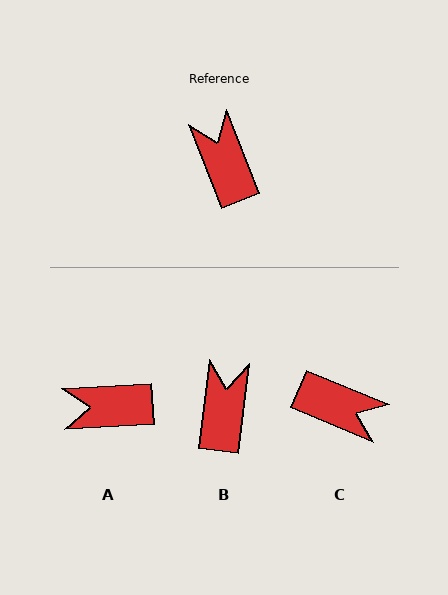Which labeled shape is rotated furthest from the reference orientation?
C, about 134 degrees away.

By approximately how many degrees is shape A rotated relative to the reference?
Approximately 72 degrees counter-clockwise.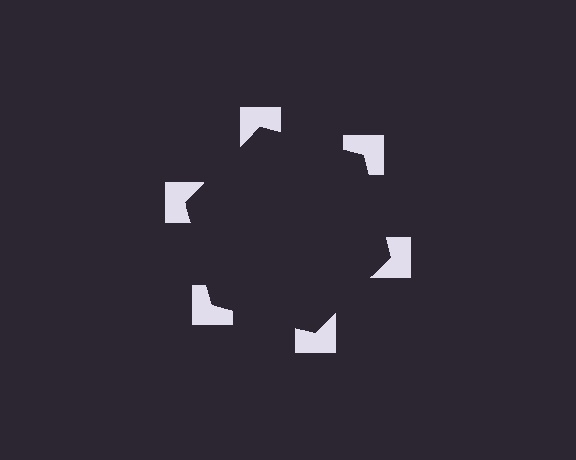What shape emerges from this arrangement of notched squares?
An illusory hexagon — its edges are inferred from the aligned wedge cuts in the notched squares, not physically drawn.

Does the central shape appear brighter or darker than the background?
It typically appears slightly darker than the background, even though no actual brightness change is drawn.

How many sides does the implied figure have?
6 sides.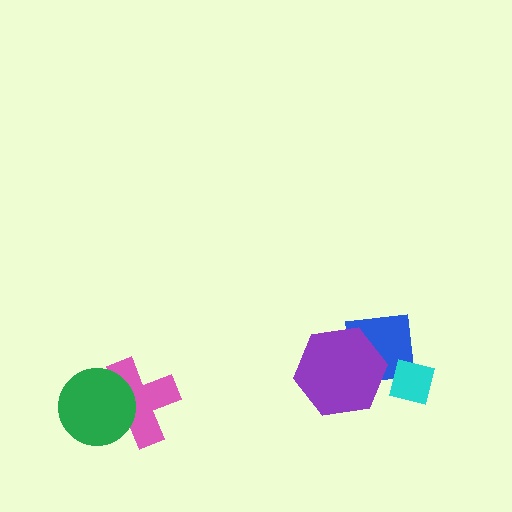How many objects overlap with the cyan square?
1 object overlaps with the cyan square.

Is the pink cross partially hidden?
Yes, it is partially covered by another shape.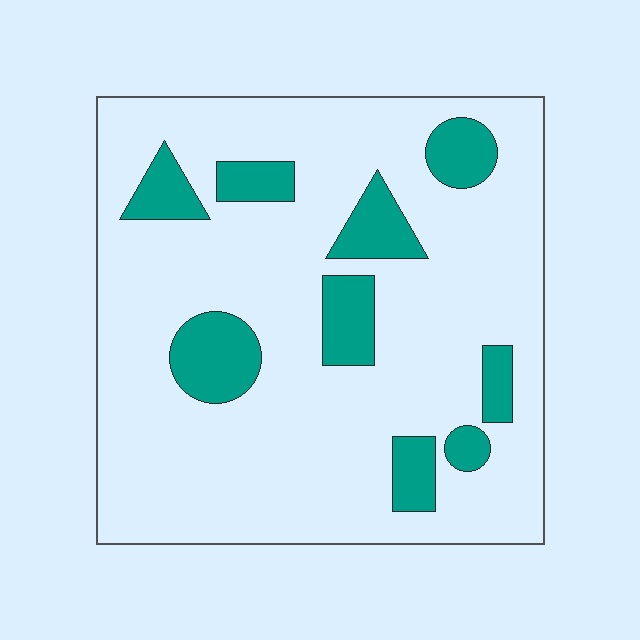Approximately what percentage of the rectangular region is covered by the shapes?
Approximately 15%.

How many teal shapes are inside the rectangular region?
9.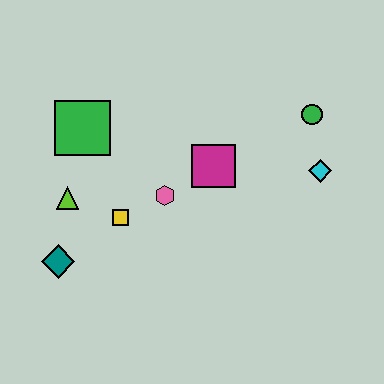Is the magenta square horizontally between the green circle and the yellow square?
Yes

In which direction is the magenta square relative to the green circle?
The magenta square is to the left of the green circle.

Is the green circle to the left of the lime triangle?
No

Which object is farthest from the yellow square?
The green circle is farthest from the yellow square.